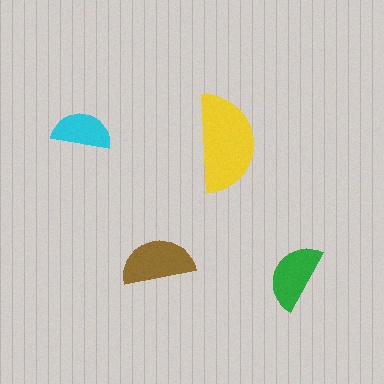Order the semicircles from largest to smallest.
the yellow one, the brown one, the green one, the cyan one.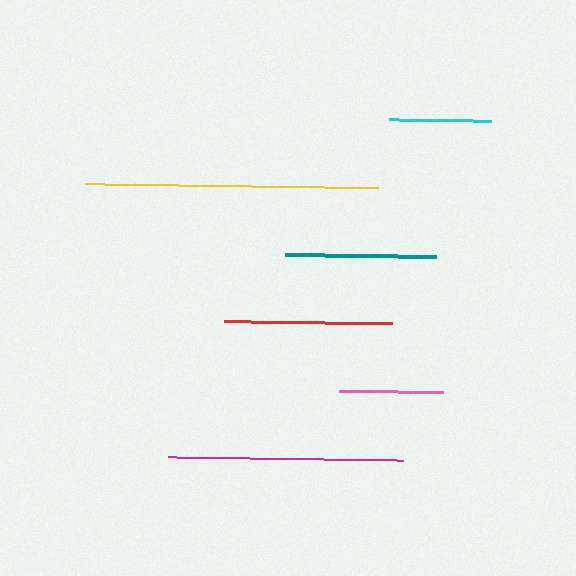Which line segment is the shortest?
The cyan line is the shortest at approximately 101 pixels.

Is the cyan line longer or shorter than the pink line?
The pink line is longer than the cyan line.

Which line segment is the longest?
The yellow line is the longest at approximately 293 pixels.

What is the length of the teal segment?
The teal segment is approximately 152 pixels long.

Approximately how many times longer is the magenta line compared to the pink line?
The magenta line is approximately 2.3 times the length of the pink line.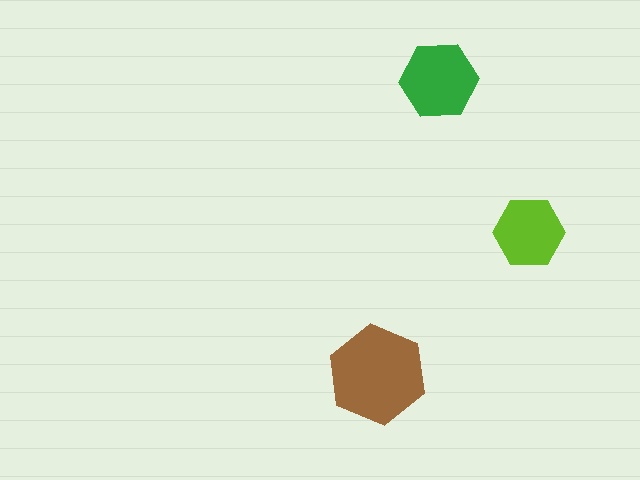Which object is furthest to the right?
The lime hexagon is rightmost.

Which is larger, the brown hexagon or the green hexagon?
The brown one.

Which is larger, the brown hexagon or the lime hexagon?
The brown one.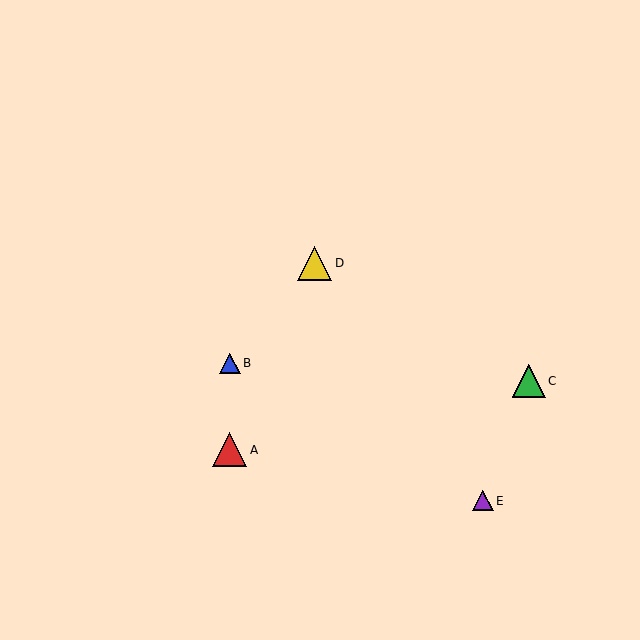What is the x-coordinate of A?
Object A is at x≈230.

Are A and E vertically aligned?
No, A is at x≈230 and E is at x≈483.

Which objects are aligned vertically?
Objects A, B are aligned vertically.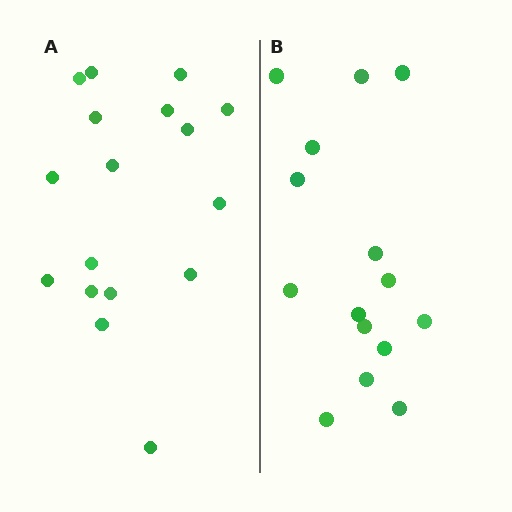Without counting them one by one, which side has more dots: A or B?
Region A (the left region) has more dots.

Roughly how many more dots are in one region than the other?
Region A has just a few more — roughly 2 or 3 more dots than region B.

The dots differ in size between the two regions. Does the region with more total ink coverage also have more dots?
No. Region B has more total ink coverage because its dots are larger, but region A actually contains more individual dots. Total area can be misleading — the number of items is what matters here.